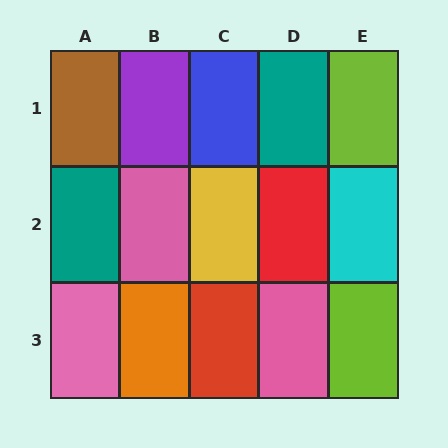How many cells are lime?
2 cells are lime.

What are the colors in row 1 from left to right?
Brown, purple, blue, teal, lime.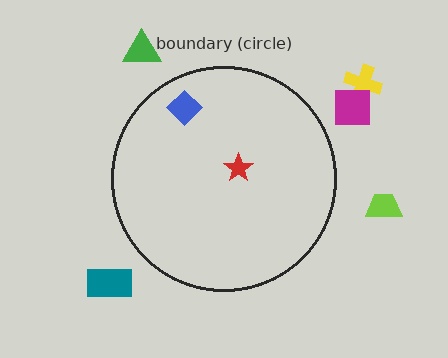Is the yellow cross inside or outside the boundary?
Outside.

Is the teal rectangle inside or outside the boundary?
Outside.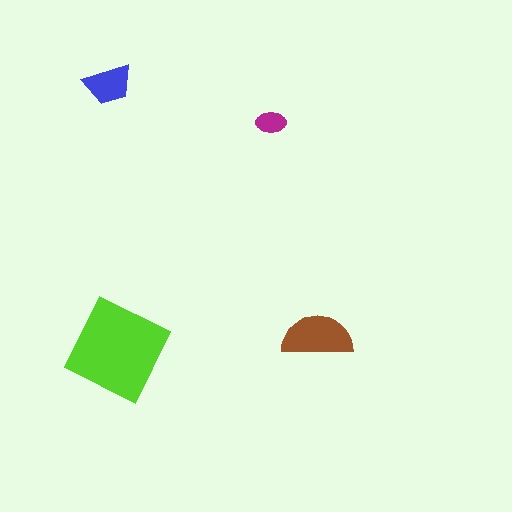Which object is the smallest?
The magenta ellipse.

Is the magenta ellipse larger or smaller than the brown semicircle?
Smaller.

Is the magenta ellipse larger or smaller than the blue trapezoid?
Smaller.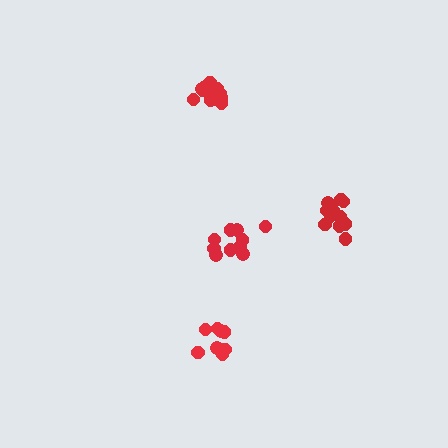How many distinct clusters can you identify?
There are 4 distinct clusters.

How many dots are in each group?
Group 1: 12 dots, Group 2: 8 dots, Group 3: 12 dots, Group 4: 12 dots (44 total).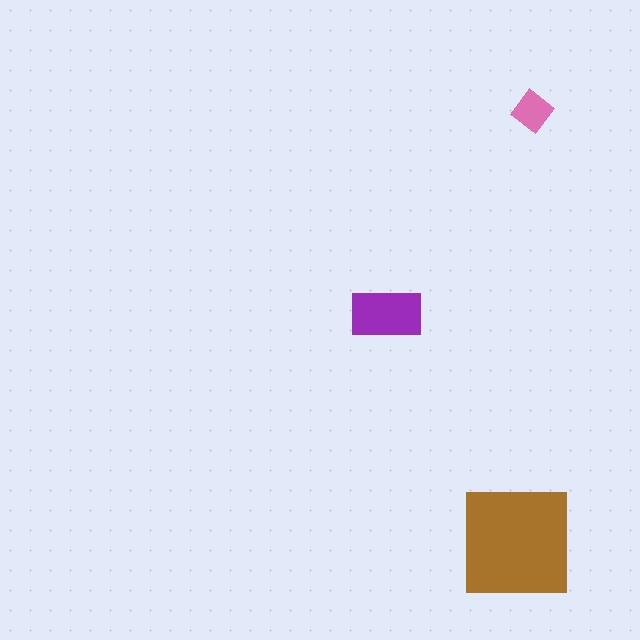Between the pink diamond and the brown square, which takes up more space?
The brown square.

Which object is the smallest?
The pink diamond.